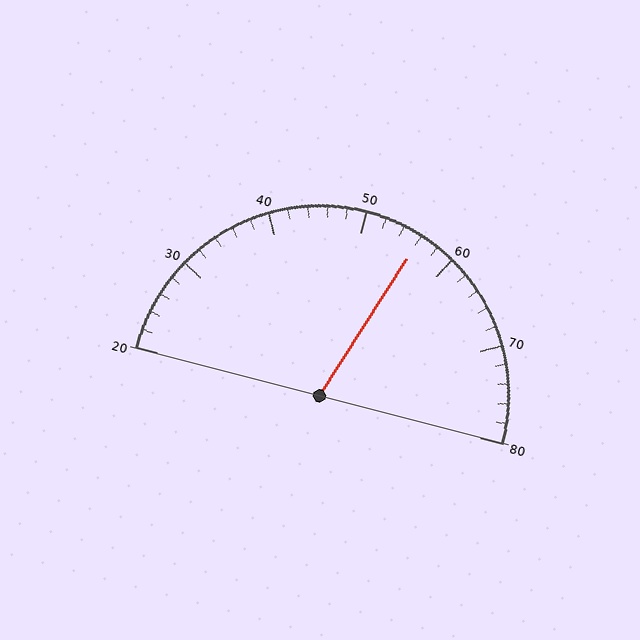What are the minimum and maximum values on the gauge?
The gauge ranges from 20 to 80.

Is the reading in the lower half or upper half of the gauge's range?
The reading is in the upper half of the range (20 to 80).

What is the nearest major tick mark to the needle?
The nearest major tick mark is 60.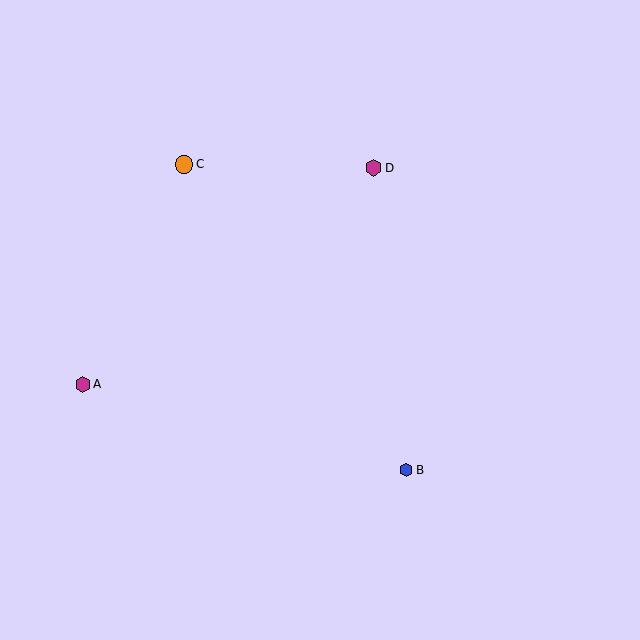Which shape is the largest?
The orange circle (labeled C) is the largest.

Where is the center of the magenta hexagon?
The center of the magenta hexagon is at (83, 384).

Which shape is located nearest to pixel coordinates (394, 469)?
The blue hexagon (labeled B) at (406, 470) is nearest to that location.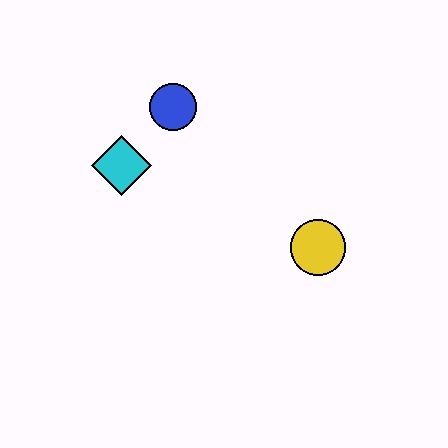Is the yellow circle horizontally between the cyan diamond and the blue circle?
No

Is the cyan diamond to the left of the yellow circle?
Yes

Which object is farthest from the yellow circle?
The cyan diamond is farthest from the yellow circle.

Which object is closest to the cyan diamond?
The blue circle is closest to the cyan diamond.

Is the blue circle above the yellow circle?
Yes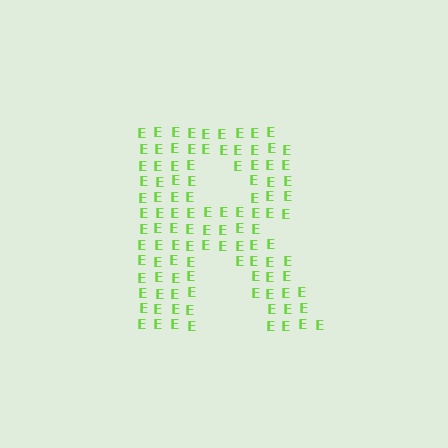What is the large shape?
The large shape is the letter R.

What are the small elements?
The small elements are letter E's.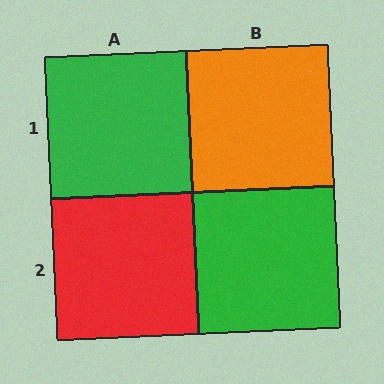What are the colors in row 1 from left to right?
Green, orange.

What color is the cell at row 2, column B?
Green.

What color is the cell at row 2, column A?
Red.